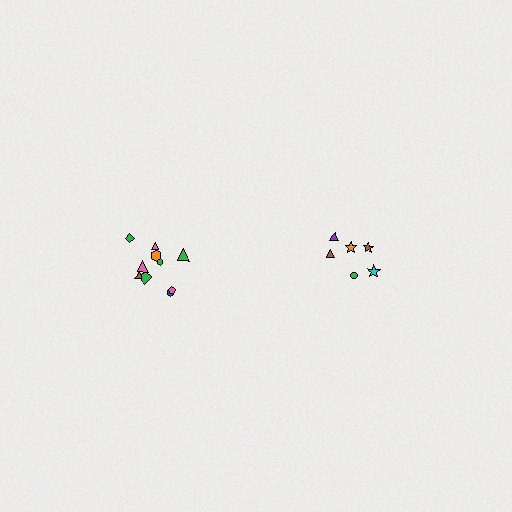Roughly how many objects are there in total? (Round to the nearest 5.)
Roughly 15 objects in total.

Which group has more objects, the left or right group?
The left group.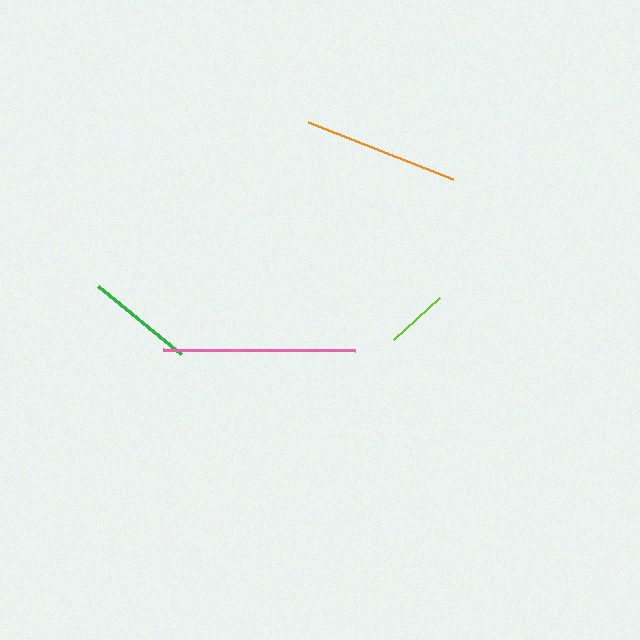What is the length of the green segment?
The green segment is approximately 108 pixels long.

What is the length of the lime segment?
The lime segment is approximately 62 pixels long.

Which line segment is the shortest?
The lime line is the shortest at approximately 62 pixels.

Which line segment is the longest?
The pink line is the longest at approximately 192 pixels.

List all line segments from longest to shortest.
From longest to shortest: pink, orange, green, lime.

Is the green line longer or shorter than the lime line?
The green line is longer than the lime line.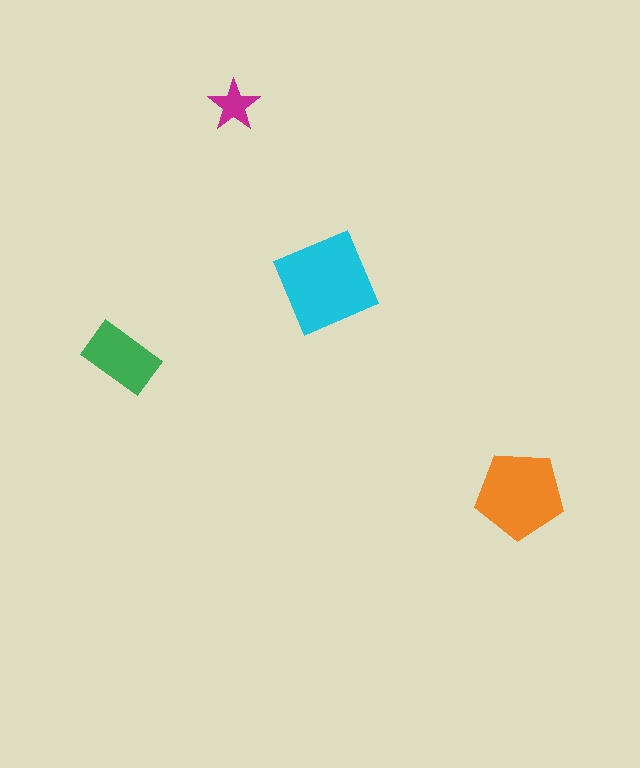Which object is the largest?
The cyan square.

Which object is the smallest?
The magenta star.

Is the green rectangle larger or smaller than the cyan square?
Smaller.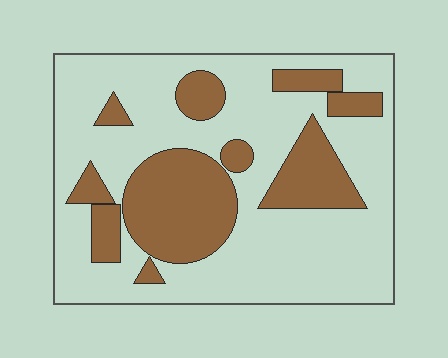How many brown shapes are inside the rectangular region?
10.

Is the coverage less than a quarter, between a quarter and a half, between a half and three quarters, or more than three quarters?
Between a quarter and a half.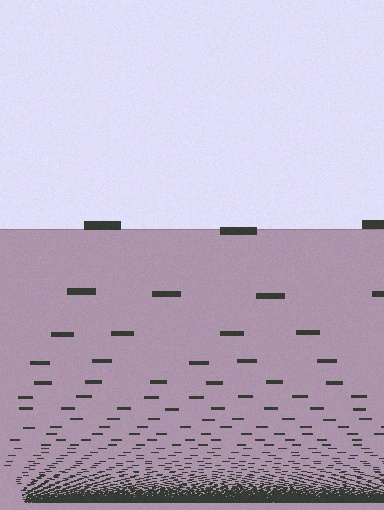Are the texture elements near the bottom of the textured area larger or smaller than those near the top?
Smaller. The gradient is inverted — elements near the bottom are smaller and denser.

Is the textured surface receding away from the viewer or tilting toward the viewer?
The surface appears to tilt toward the viewer. Texture elements get larger and sparser toward the top.